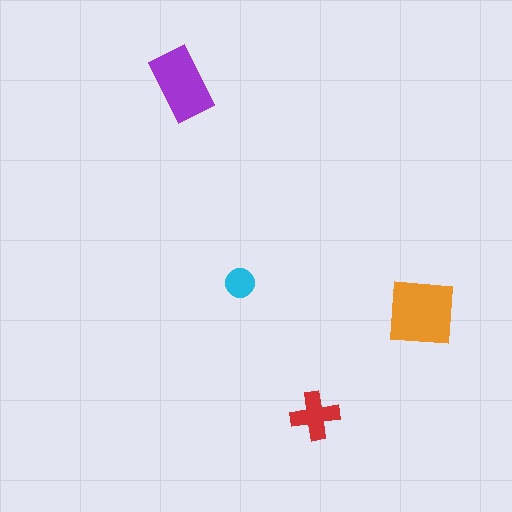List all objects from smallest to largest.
The cyan circle, the red cross, the purple rectangle, the orange square.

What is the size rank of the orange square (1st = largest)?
1st.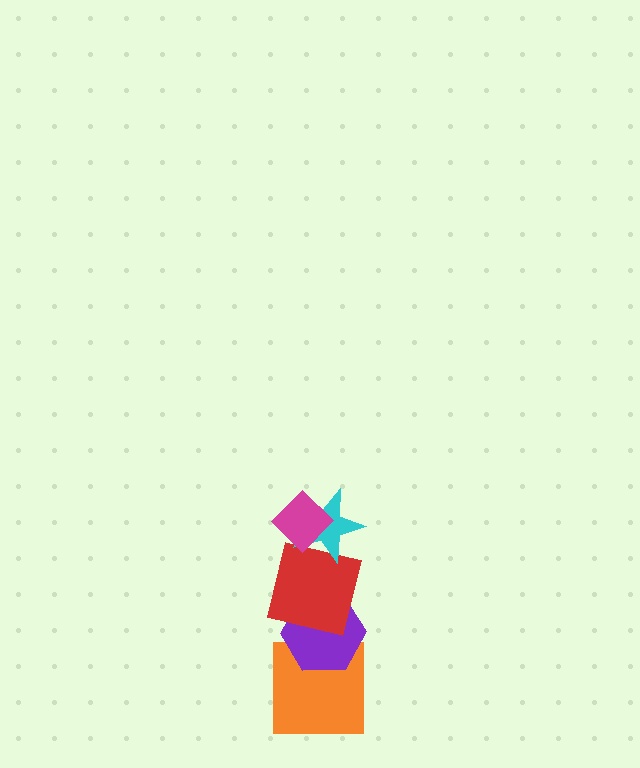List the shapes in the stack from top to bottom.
From top to bottom: the magenta diamond, the cyan star, the red square, the purple hexagon, the orange square.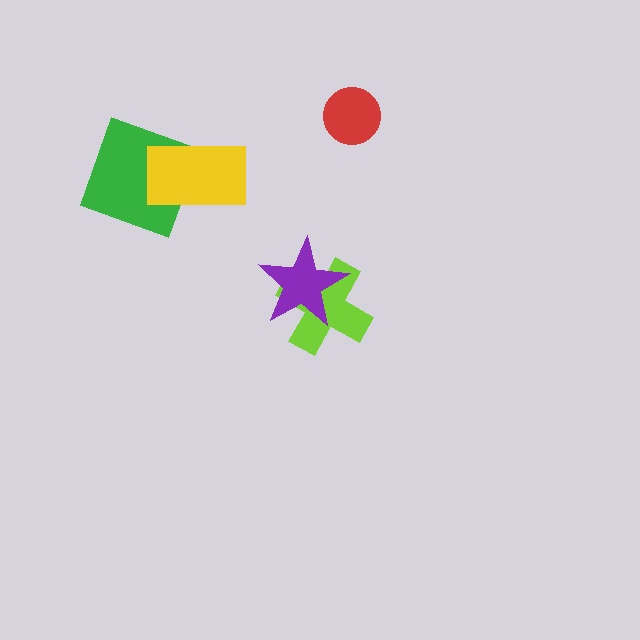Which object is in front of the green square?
The yellow rectangle is in front of the green square.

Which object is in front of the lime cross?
The purple star is in front of the lime cross.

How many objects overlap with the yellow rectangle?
1 object overlaps with the yellow rectangle.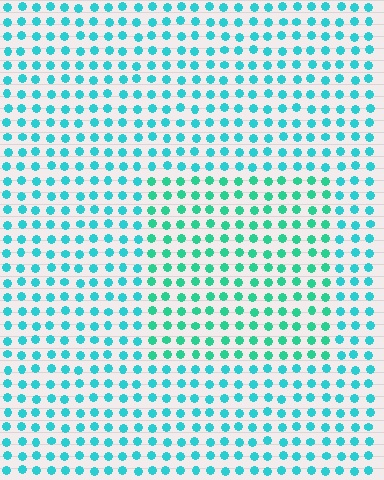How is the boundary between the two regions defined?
The boundary is defined purely by a slight shift in hue (about 24 degrees). Spacing, size, and orientation are identical on both sides.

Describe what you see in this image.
The image is filled with small cyan elements in a uniform arrangement. A rectangle-shaped region is visible where the elements are tinted to a slightly different hue, forming a subtle color boundary.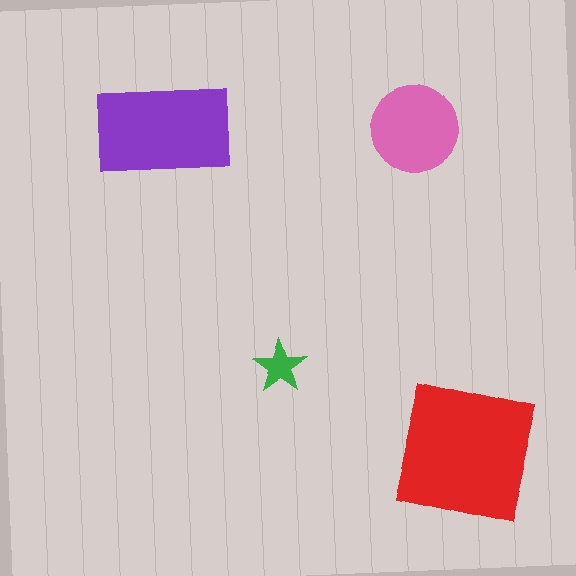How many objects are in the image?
There are 4 objects in the image.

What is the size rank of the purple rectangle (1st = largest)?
2nd.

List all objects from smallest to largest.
The green star, the pink circle, the purple rectangle, the red square.